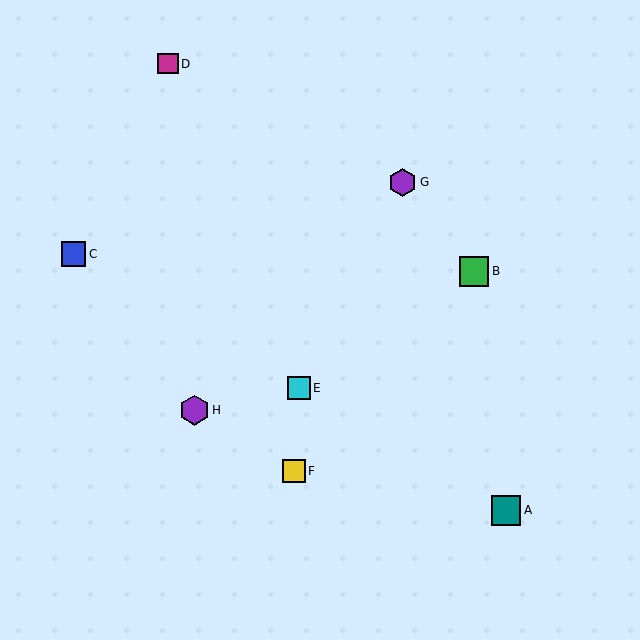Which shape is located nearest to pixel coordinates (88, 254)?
The blue square (labeled C) at (73, 254) is nearest to that location.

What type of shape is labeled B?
Shape B is a green square.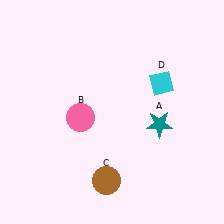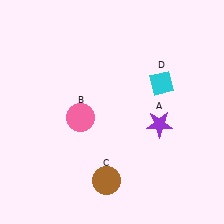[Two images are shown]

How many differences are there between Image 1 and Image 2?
There is 1 difference between the two images.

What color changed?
The star (A) changed from teal in Image 1 to purple in Image 2.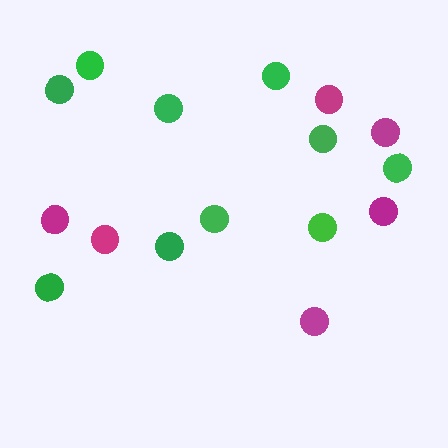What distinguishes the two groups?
There are 2 groups: one group of green circles (10) and one group of magenta circles (6).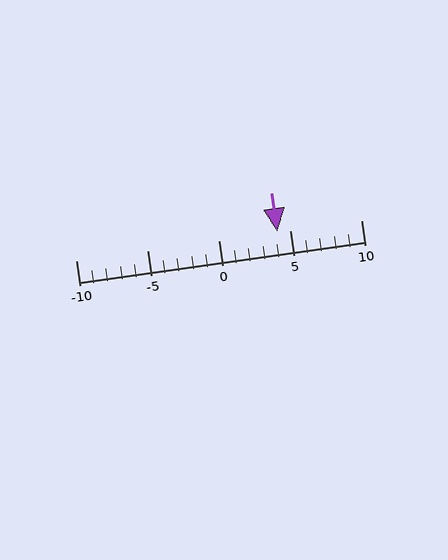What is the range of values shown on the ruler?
The ruler shows values from -10 to 10.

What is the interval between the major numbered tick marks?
The major tick marks are spaced 5 units apart.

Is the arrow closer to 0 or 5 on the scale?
The arrow is closer to 5.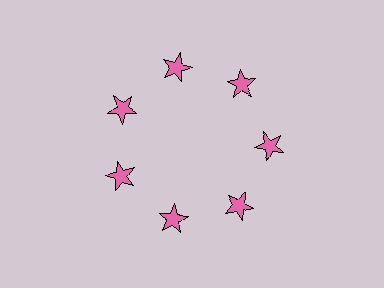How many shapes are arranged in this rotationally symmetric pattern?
There are 7 shapes, arranged in 7 groups of 1.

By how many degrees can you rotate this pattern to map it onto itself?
The pattern maps onto itself every 51 degrees of rotation.